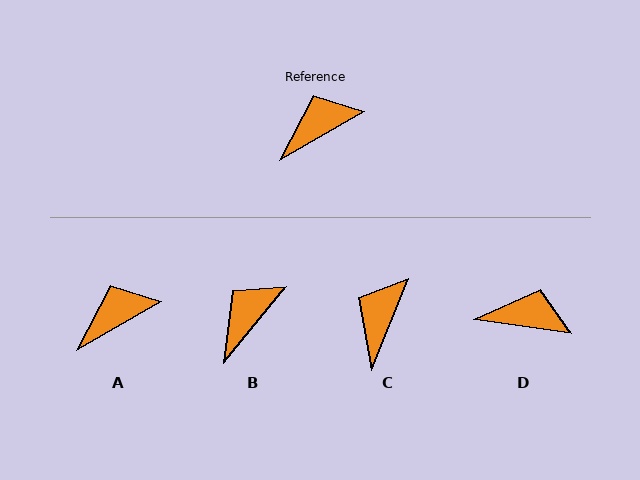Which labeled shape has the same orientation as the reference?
A.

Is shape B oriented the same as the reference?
No, it is off by about 21 degrees.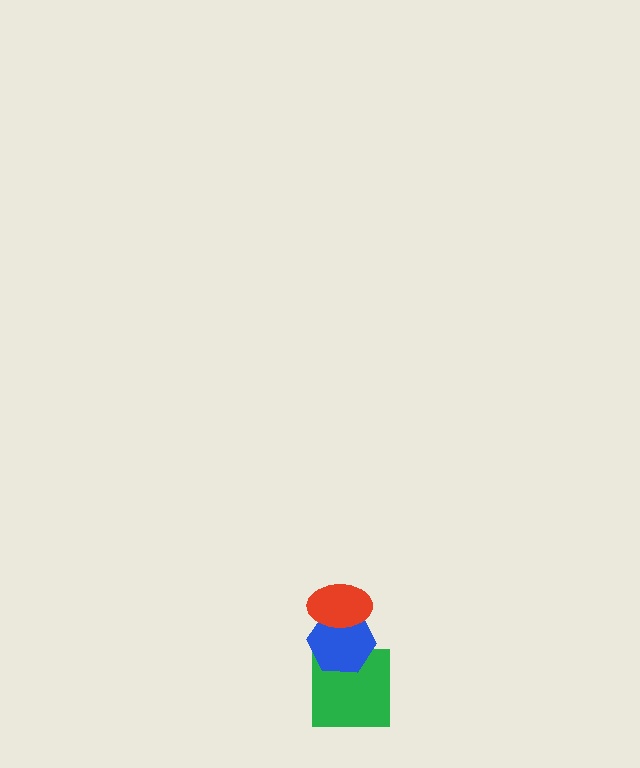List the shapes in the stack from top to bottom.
From top to bottom: the red ellipse, the blue hexagon, the green square.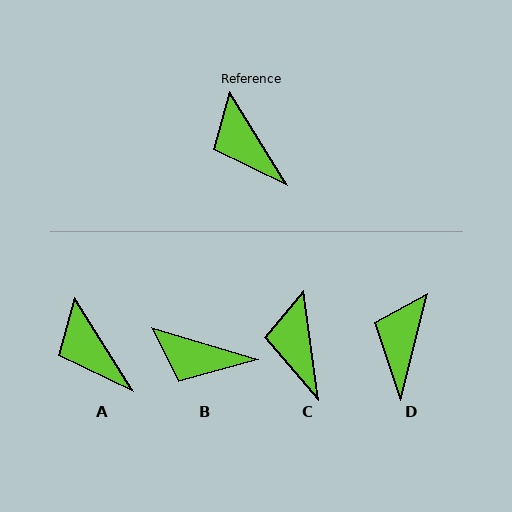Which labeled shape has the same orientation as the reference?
A.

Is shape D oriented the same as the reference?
No, it is off by about 46 degrees.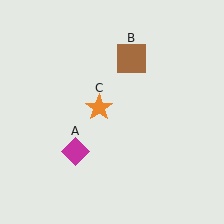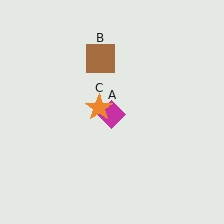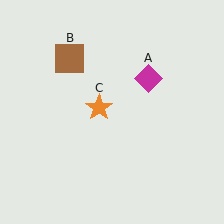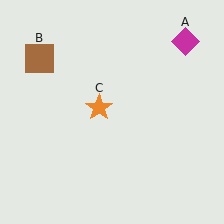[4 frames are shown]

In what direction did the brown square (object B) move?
The brown square (object B) moved left.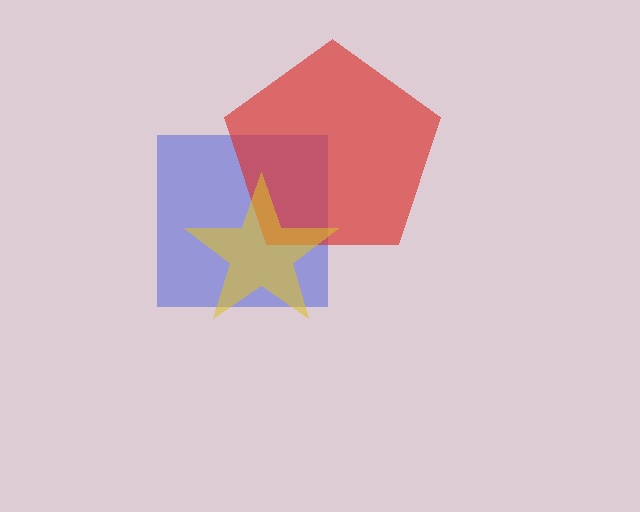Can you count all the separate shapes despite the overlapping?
Yes, there are 3 separate shapes.